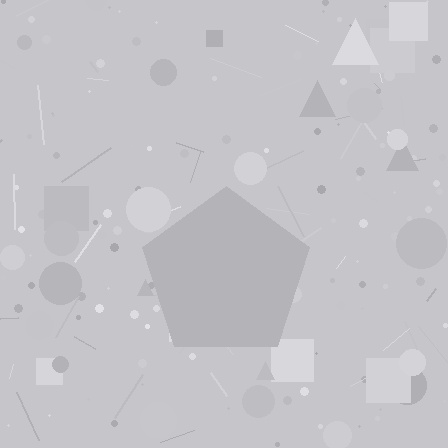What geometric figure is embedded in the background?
A pentagon is embedded in the background.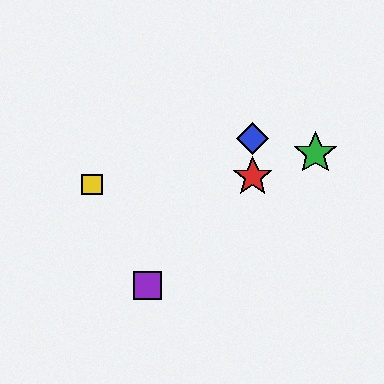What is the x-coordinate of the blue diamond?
The blue diamond is at x≈253.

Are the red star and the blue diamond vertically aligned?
Yes, both are at x≈253.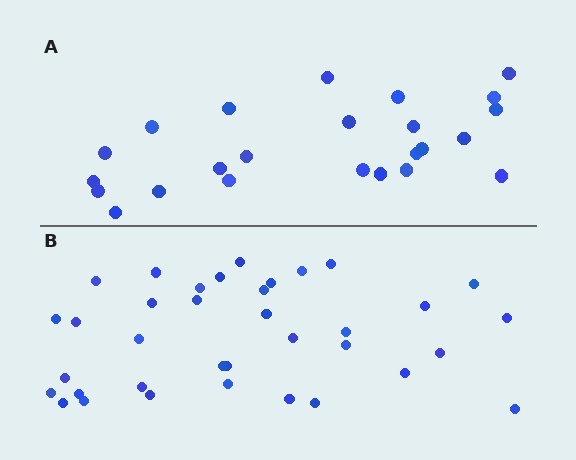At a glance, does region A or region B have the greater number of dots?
Region B (the bottom region) has more dots.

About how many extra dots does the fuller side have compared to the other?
Region B has roughly 12 or so more dots than region A.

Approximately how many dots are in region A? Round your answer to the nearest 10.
About 20 dots. (The exact count is 24, which rounds to 20.)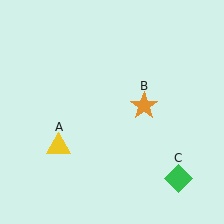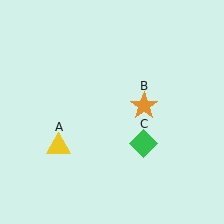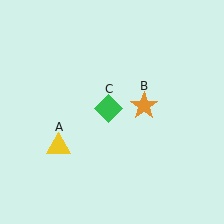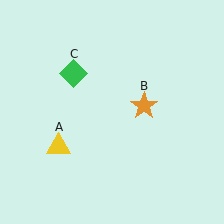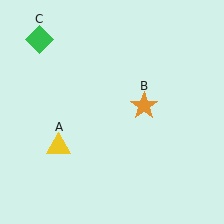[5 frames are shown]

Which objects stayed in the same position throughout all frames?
Yellow triangle (object A) and orange star (object B) remained stationary.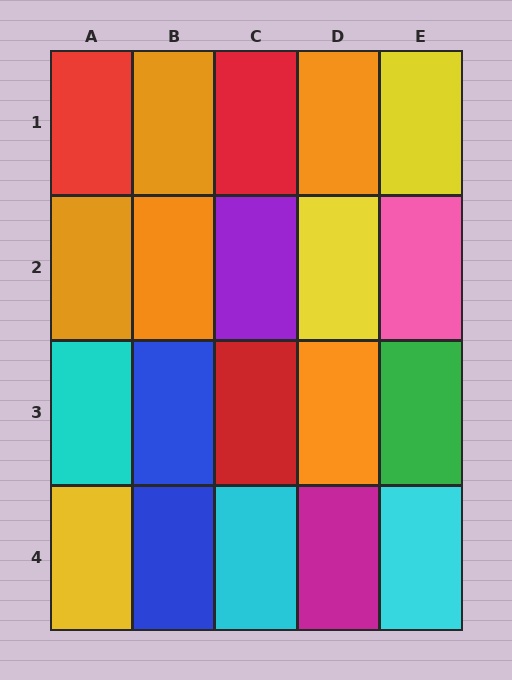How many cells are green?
1 cell is green.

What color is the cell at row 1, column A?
Red.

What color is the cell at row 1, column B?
Orange.